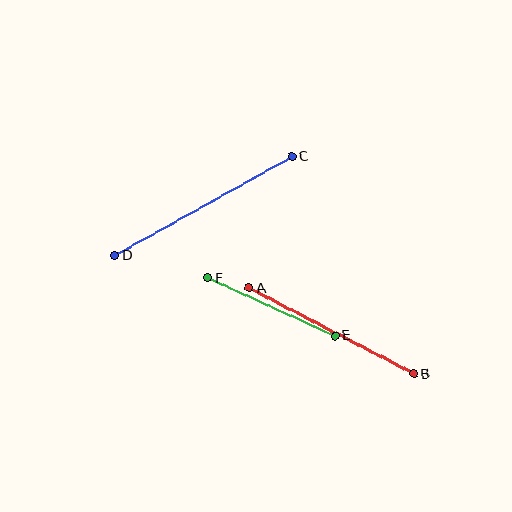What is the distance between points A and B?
The distance is approximately 185 pixels.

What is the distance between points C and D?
The distance is approximately 203 pixels.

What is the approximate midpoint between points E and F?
The midpoint is at approximately (271, 307) pixels.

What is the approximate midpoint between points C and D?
The midpoint is at approximately (203, 206) pixels.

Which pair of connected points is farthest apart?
Points C and D are farthest apart.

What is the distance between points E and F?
The distance is approximately 140 pixels.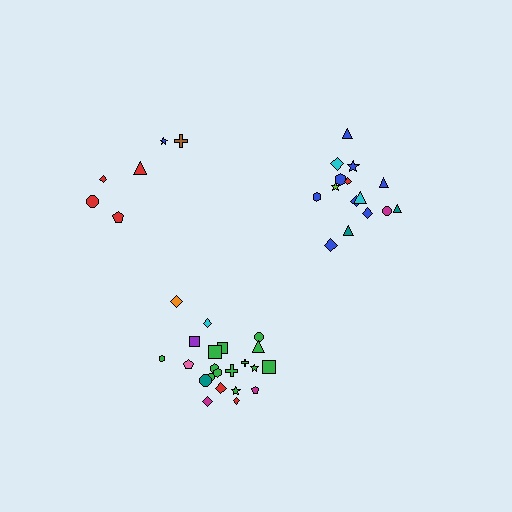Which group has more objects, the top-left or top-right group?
The top-right group.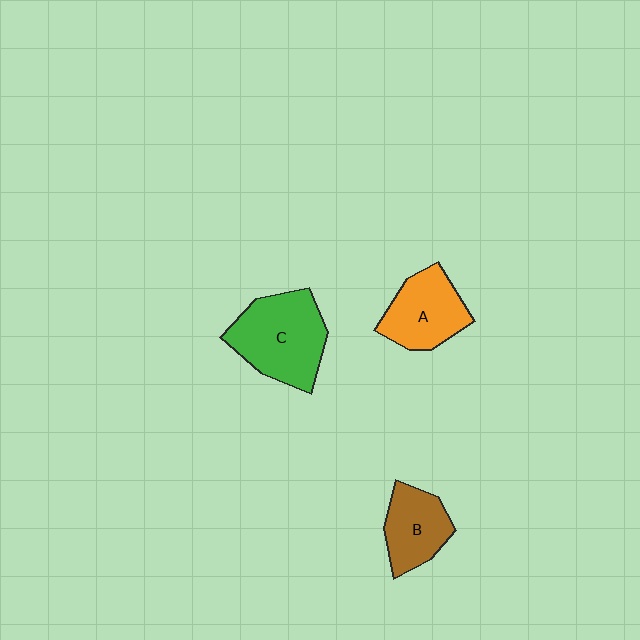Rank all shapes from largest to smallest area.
From largest to smallest: C (green), A (orange), B (brown).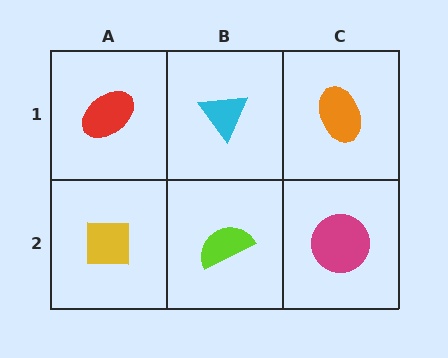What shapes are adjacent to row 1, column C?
A magenta circle (row 2, column C), a cyan triangle (row 1, column B).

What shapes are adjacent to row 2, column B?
A cyan triangle (row 1, column B), a yellow square (row 2, column A), a magenta circle (row 2, column C).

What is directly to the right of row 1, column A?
A cyan triangle.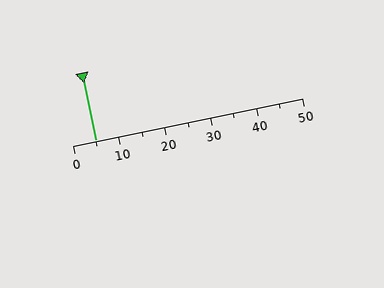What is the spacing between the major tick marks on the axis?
The major ticks are spaced 10 apart.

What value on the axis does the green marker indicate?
The marker indicates approximately 5.